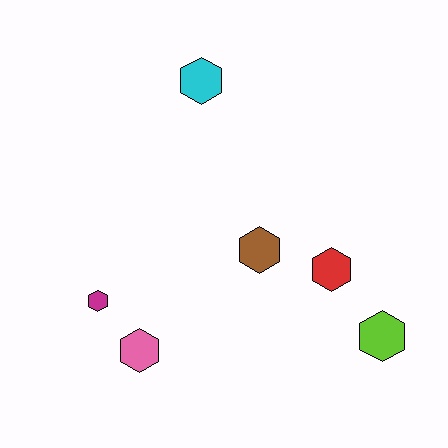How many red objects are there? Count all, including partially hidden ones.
There is 1 red object.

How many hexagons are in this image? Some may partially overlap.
There are 6 hexagons.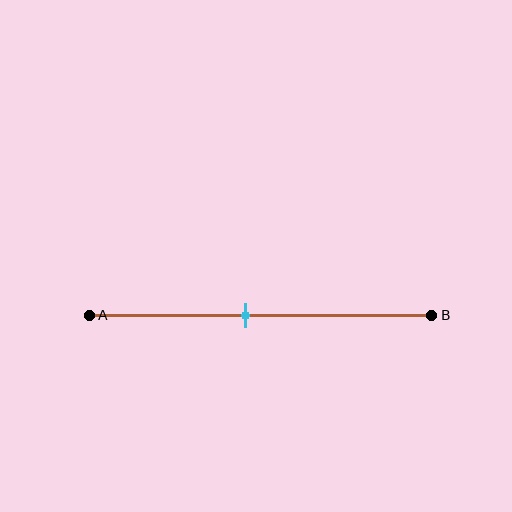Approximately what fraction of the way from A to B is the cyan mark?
The cyan mark is approximately 45% of the way from A to B.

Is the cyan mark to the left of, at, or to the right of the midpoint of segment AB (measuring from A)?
The cyan mark is to the left of the midpoint of segment AB.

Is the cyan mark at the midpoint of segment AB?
No, the mark is at about 45% from A, not at the 50% midpoint.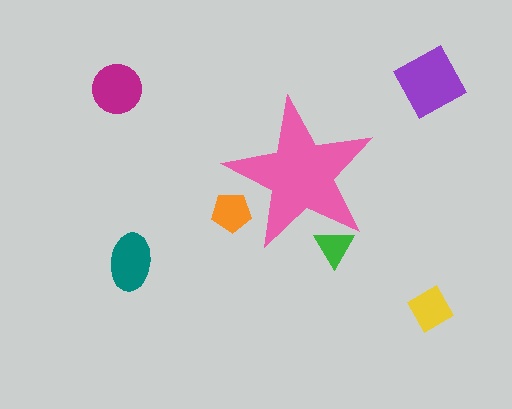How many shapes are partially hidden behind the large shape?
2 shapes are partially hidden.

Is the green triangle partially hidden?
Yes, the green triangle is partially hidden behind the pink star.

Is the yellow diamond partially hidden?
No, the yellow diamond is fully visible.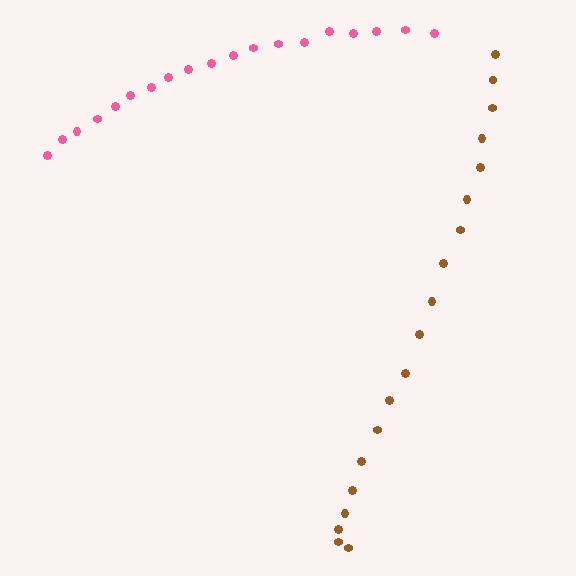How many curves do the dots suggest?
There are 2 distinct paths.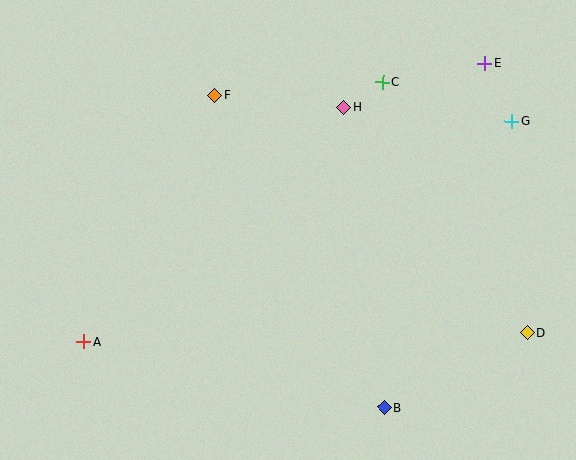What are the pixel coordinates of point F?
Point F is at (215, 95).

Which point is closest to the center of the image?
Point H at (344, 107) is closest to the center.